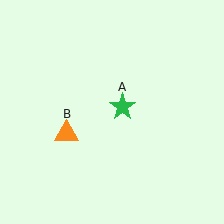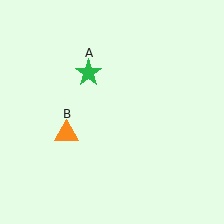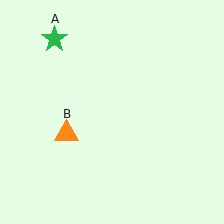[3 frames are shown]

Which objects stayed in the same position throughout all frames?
Orange triangle (object B) remained stationary.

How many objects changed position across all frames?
1 object changed position: green star (object A).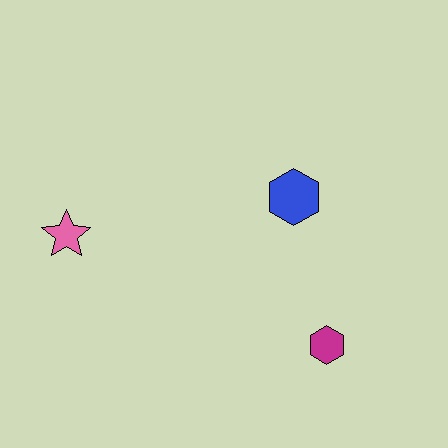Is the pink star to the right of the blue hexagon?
No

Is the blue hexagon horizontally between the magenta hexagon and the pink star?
Yes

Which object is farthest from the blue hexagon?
The pink star is farthest from the blue hexagon.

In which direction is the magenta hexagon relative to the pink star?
The magenta hexagon is to the right of the pink star.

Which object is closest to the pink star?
The blue hexagon is closest to the pink star.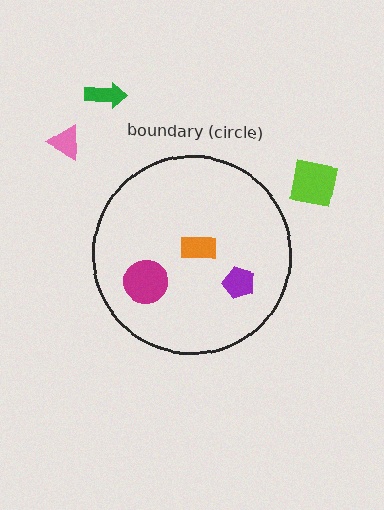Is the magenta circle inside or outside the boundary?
Inside.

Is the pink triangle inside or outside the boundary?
Outside.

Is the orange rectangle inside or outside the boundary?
Inside.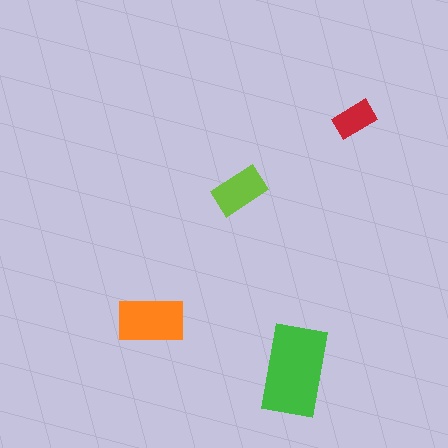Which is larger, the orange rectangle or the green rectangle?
The green one.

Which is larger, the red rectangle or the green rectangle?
The green one.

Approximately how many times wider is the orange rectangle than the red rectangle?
About 1.5 times wider.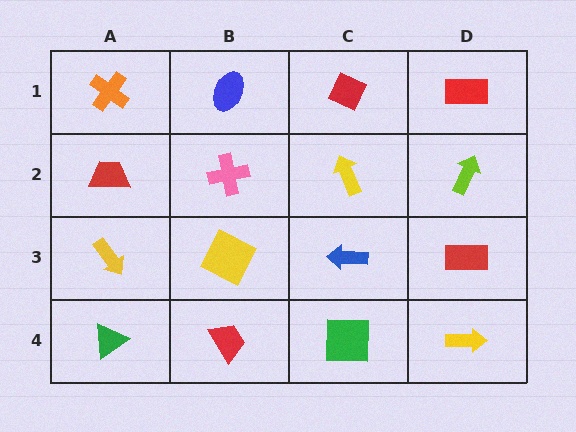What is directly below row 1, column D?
A lime arrow.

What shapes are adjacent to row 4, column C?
A blue arrow (row 3, column C), a red trapezoid (row 4, column B), a yellow arrow (row 4, column D).